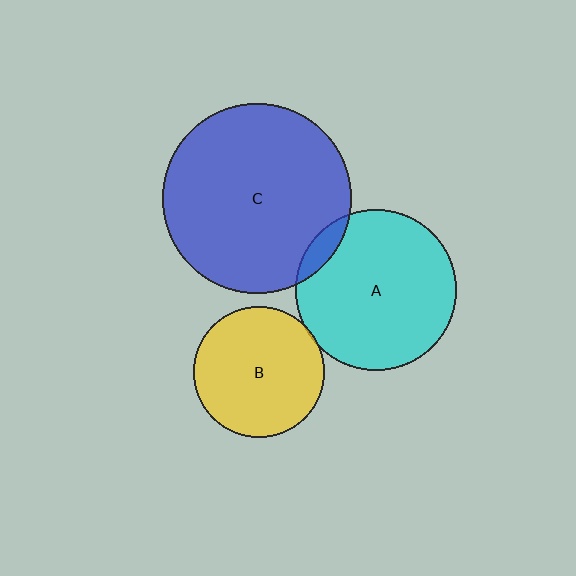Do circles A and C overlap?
Yes.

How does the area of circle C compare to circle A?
Approximately 1.4 times.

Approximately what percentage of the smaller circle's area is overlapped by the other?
Approximately 10%.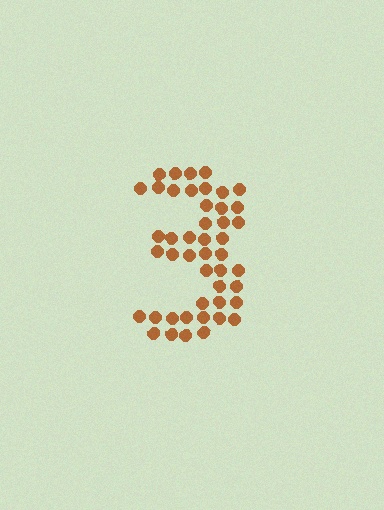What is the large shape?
The large shape is the digit 3.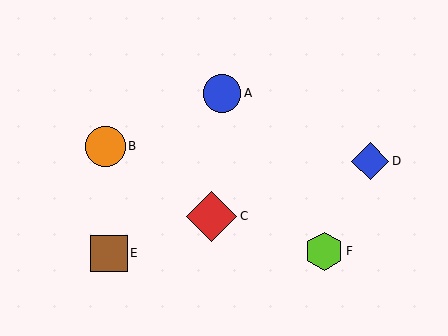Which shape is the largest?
The red diamond (labeled C) is the largest.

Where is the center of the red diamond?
The center of the red diamond is at (212, 216).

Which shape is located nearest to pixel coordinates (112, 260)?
The brown square (labeled E) at (109, 253) is nearest to that location.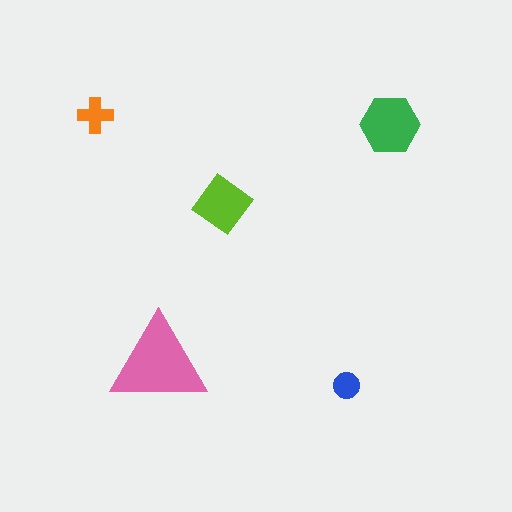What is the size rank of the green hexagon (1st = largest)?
2nd.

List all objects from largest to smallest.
The pink triangle, the green hexagon, the lime diamond, the orange cross, the blue circle.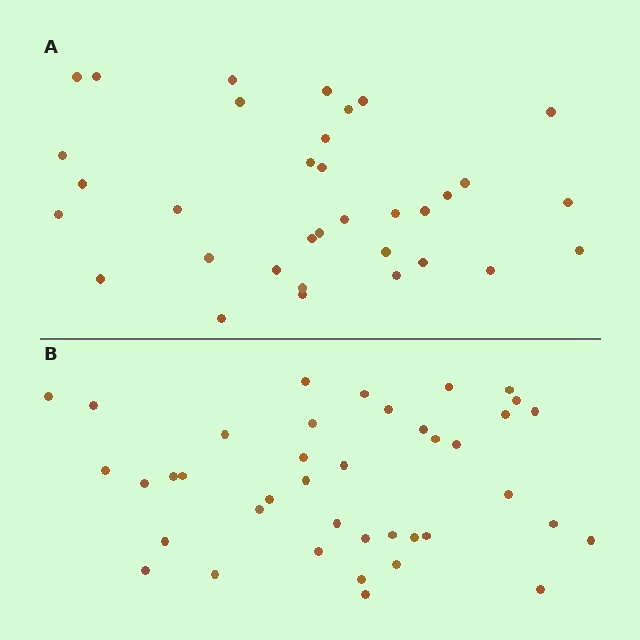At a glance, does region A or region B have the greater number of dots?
Region B (the bottom region) has more dots.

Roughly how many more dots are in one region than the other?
Region B has about 6 more dots than region A.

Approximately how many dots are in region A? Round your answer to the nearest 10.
About 30 dots. (The exact count is 34, which rounds to 30.)